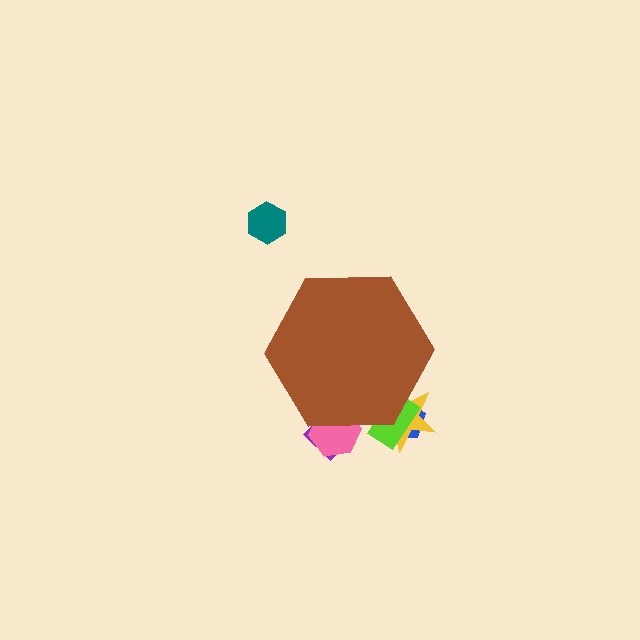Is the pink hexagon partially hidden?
Yes, the pink hexagon is partially hidden behind the brown hexagon.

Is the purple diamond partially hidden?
Yes, the purple diamond is partially hidden behind the brown hexagon.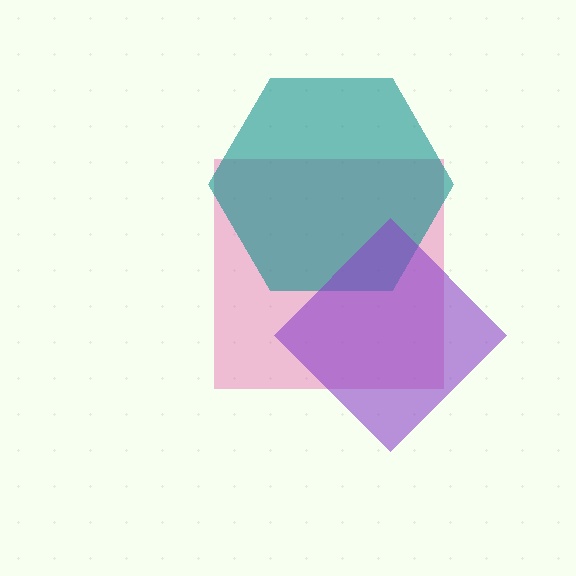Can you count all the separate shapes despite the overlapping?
Yes, there are 3 separate shapes.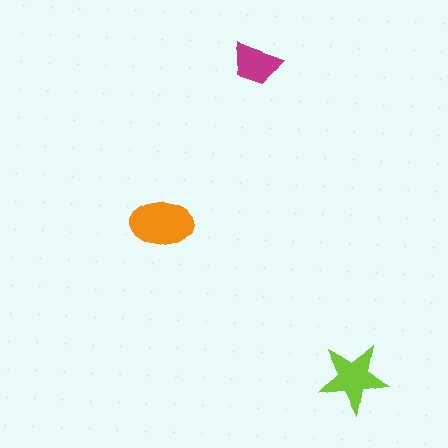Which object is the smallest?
The magenta trapezoid.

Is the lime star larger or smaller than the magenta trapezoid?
Larger.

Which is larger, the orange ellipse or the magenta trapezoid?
The orange ellipse.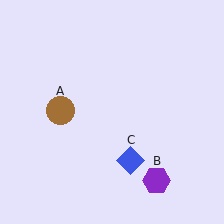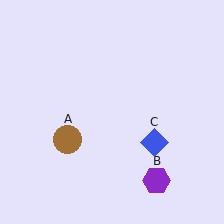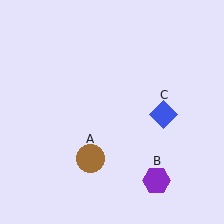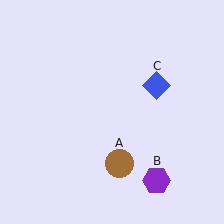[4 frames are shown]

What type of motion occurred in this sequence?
The brown circle (object A), blue diamond (object C) rotated counterclockwise around the center of the scene.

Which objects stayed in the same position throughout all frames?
Purple hexagon (object B) remained stationary.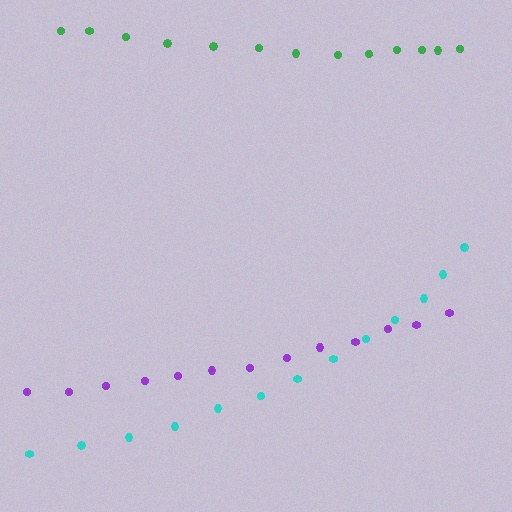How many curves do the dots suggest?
There are 3 distinct paths.